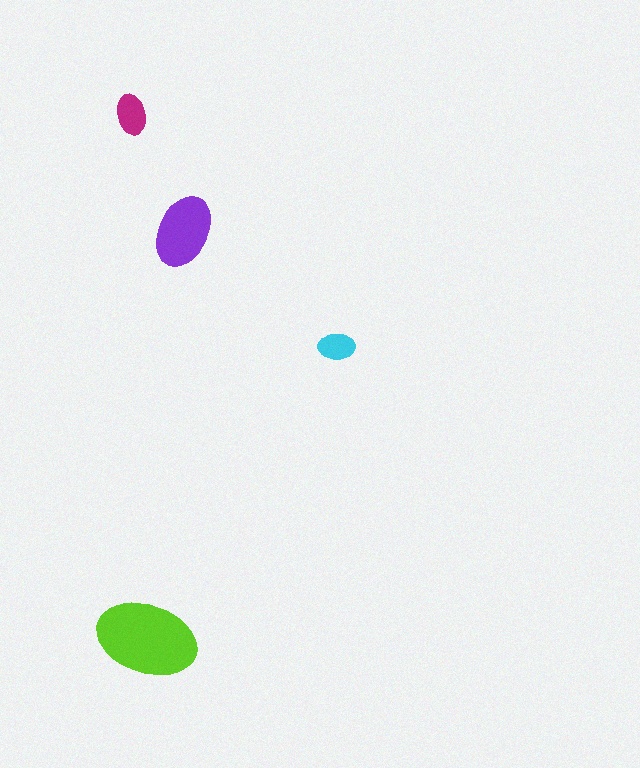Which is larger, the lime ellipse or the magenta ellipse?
The lime one.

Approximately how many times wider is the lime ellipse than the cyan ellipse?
About 2.5 times wider.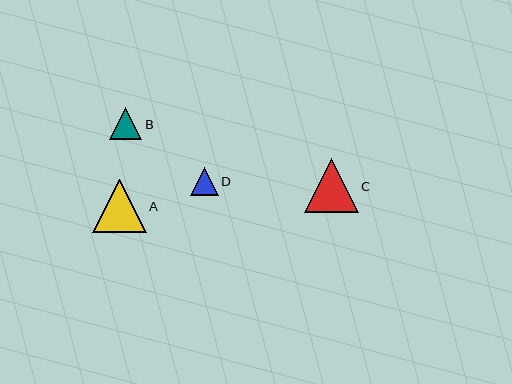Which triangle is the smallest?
Triangle D is the smallest with a size of approximately 28 pixels.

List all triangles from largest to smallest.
From largest to smallest: C, A, B, D.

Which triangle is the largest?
Triangle C is the largest with a size of approximately 54 pixels.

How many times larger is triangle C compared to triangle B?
Triangle C is approximately 1.7 times the size of triangle B.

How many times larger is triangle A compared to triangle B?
Triangle A is approximately 1.6 times the size of triangle B.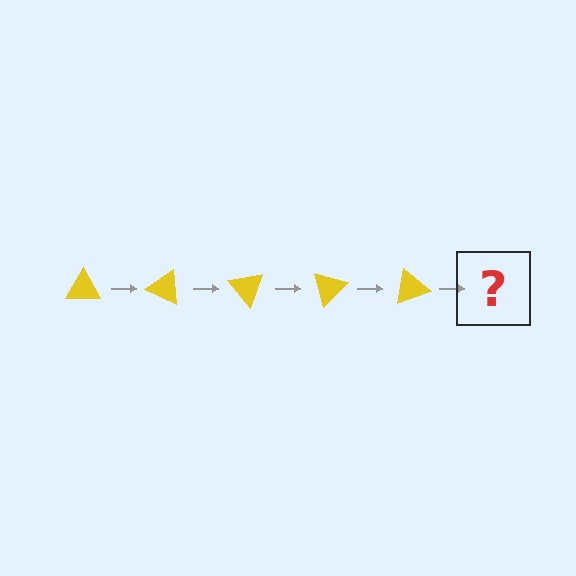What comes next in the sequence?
The next element should be a yellow triangle rotated 125 degrees.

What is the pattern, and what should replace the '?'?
The pattern is that the triangle rotates 25 degrees each step. The '?' should be a yellow triangle rotated 125 degrees.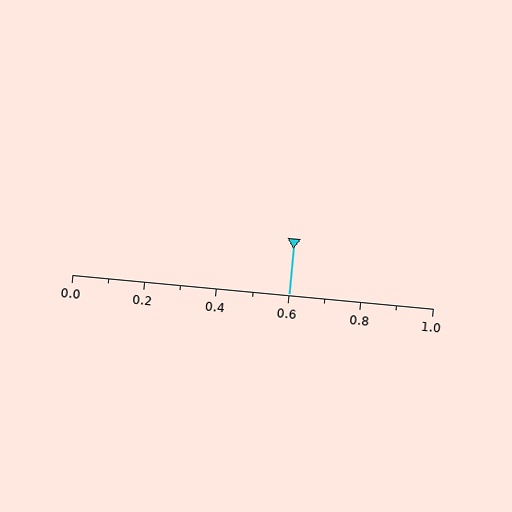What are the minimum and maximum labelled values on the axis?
The axis runs from 0.0 to 1.0.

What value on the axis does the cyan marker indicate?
The marker indicates approximately 0.6.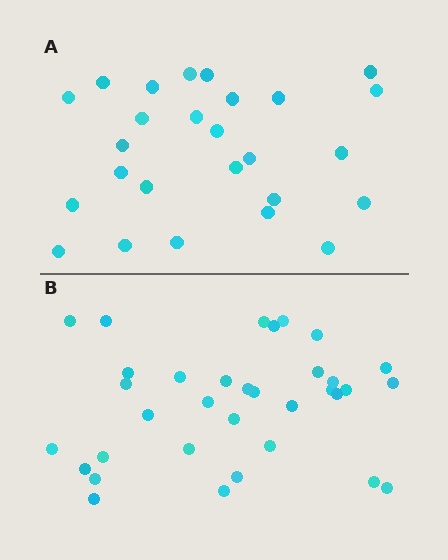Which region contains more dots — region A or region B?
Region B (the bottom region) has more dots.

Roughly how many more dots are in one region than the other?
Region B has roughly 8 or so more dots than region A.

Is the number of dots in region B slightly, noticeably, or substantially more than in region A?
Region B has noticeably more, but not dramatically so. The ratio is roughly 1.3 to 1.